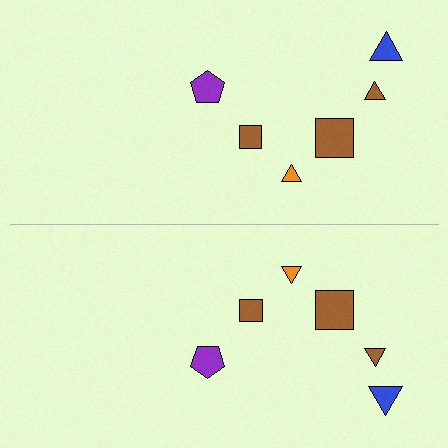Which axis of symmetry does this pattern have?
The pattern has a horizontal axis of symmetry running through the center of the image.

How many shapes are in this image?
There are 12 shapes in this image.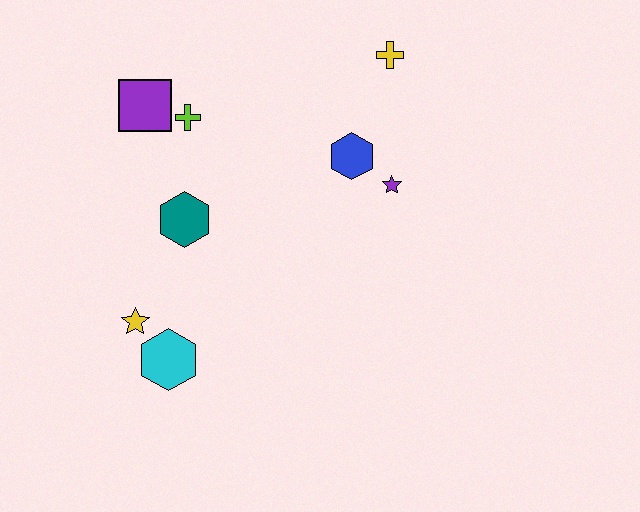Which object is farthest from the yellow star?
The yellow cross is farthest from the yellow star.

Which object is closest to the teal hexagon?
The lime cross is closest to the teal hexagon.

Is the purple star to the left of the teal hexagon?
No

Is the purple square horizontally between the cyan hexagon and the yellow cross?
No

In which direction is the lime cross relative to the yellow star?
The lime cross is above the yellow star.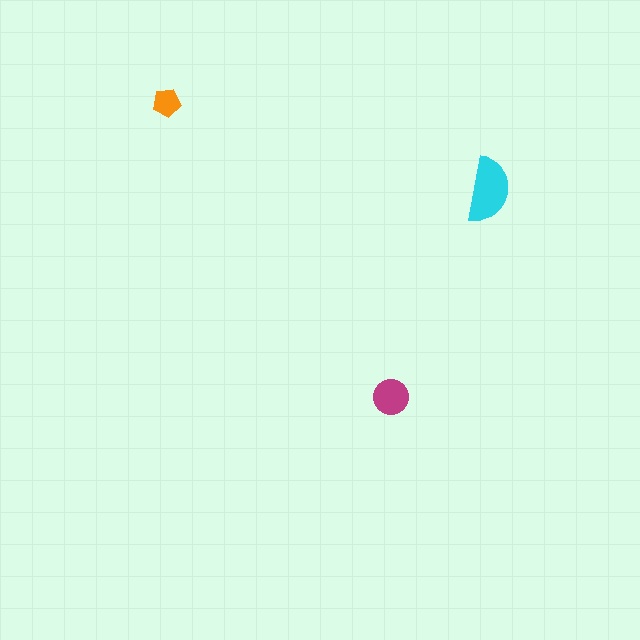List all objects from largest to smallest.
The cyan semicircle, the magenta circle, the orange pentagon.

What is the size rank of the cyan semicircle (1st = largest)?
1st.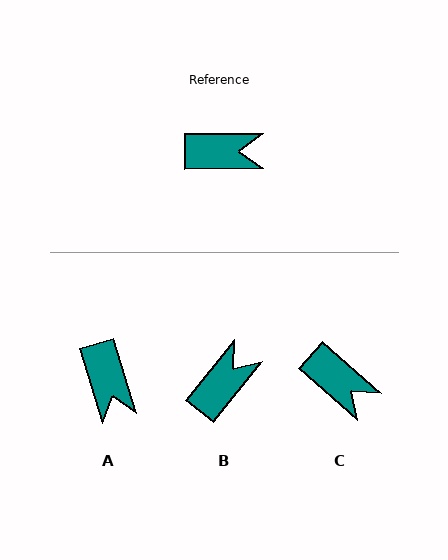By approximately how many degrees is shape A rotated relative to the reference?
Approximately 74 degrees clockwise.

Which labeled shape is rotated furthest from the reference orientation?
A, about 74 degrees away.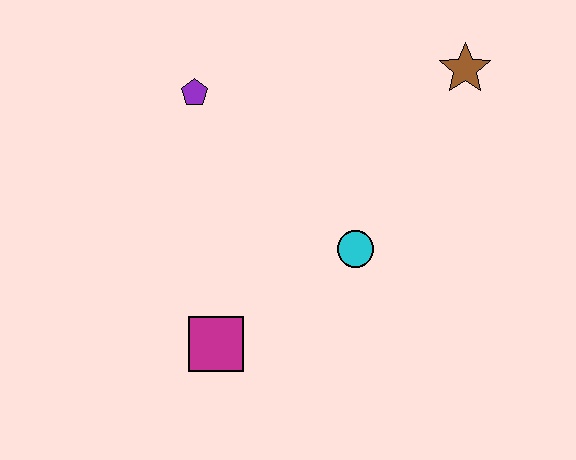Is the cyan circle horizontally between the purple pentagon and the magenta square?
No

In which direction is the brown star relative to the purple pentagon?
The brown star is to the right of the purple pentagon.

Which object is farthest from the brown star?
The magenta square is farthest from the brown star.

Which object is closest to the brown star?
The cyan circle is closest to the brown star.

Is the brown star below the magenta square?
No